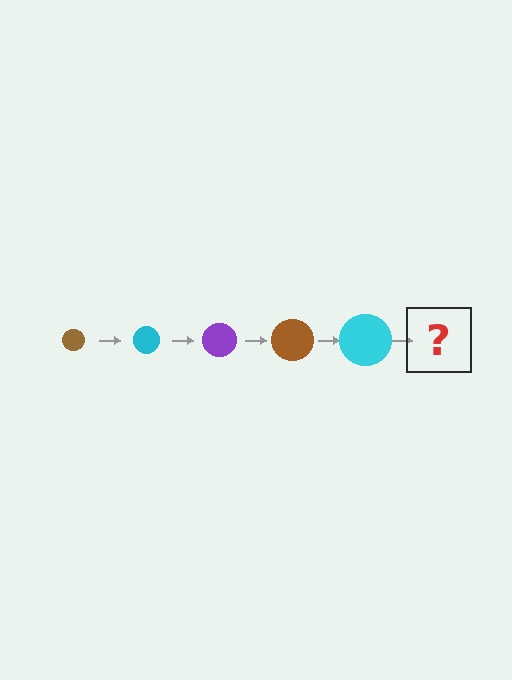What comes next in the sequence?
The next element should be a purple circle, larger than the previous one.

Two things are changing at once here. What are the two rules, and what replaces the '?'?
The two rules are that the circle grows larger each step and the color cycles through brown, cyan, and purple. The '?' should be a purple circle, larger than the previous one.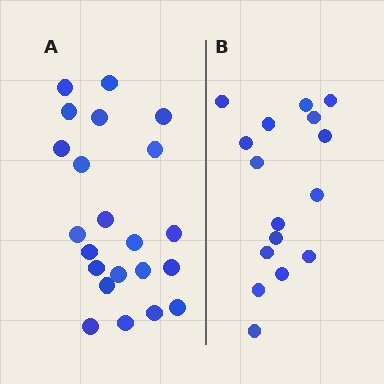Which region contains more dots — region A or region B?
Region A (the left region) has more dots.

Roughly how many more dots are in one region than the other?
Region A has about 6 more dots than region B.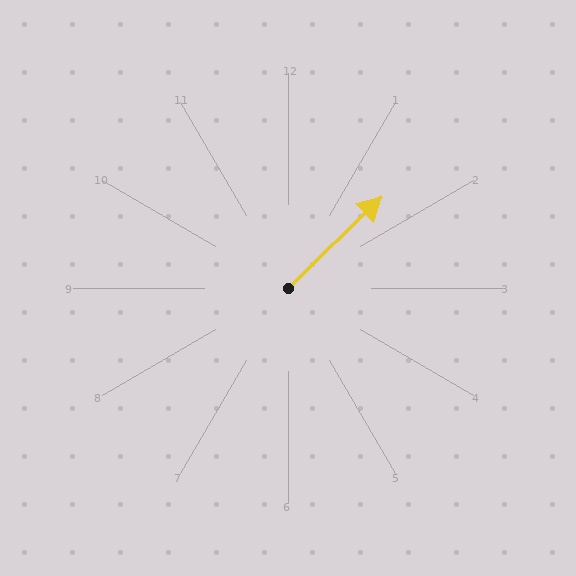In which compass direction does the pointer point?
Northeast.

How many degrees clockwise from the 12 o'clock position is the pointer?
Approximately 46 degrees.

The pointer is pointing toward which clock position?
Roughly 2 o'clock.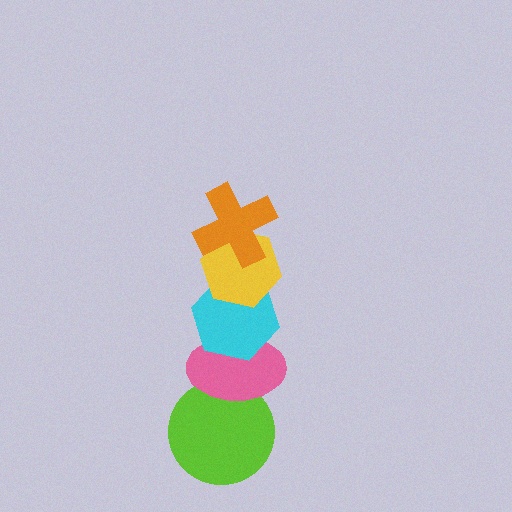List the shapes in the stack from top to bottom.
From top to bottom: the orange cross, the yellow hexagon, the cyan hexagon, the pink ellipse, the lime circle.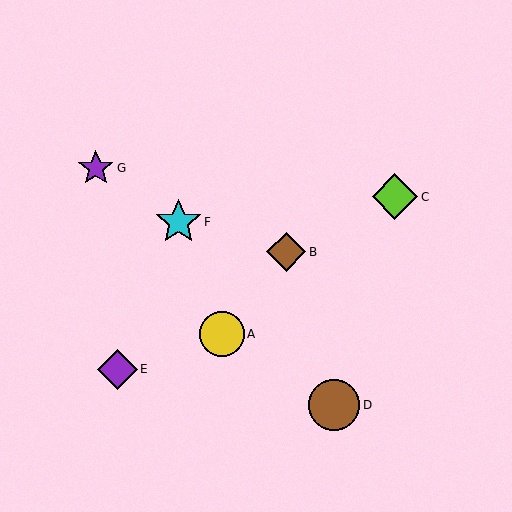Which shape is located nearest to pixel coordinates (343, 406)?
The brown circle (labeled D) at (334, 405) is nearest to that location.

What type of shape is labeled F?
Shape F is a cyan star.